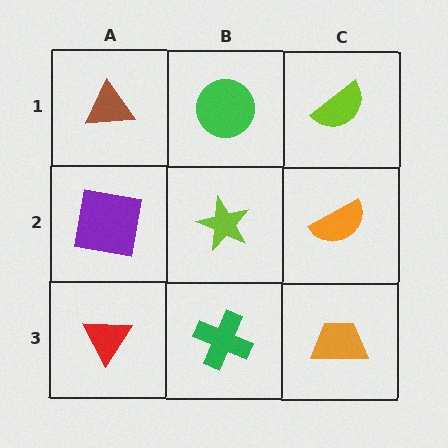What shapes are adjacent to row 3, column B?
A lime star (row 2, column B), a red triangle (row 3, column A), an orange trapezoid (row 3, column C).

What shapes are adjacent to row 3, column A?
A purple square (row 2, column A), a green cross (row 3, column B).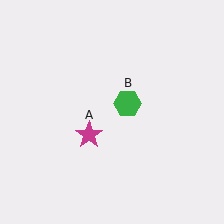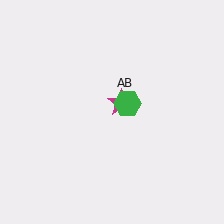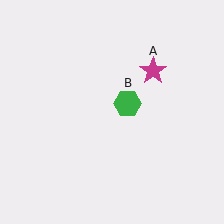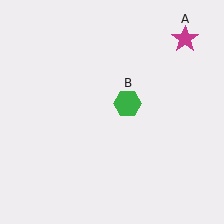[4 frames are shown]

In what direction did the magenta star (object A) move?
The magenta star (object A) moved up and to the right.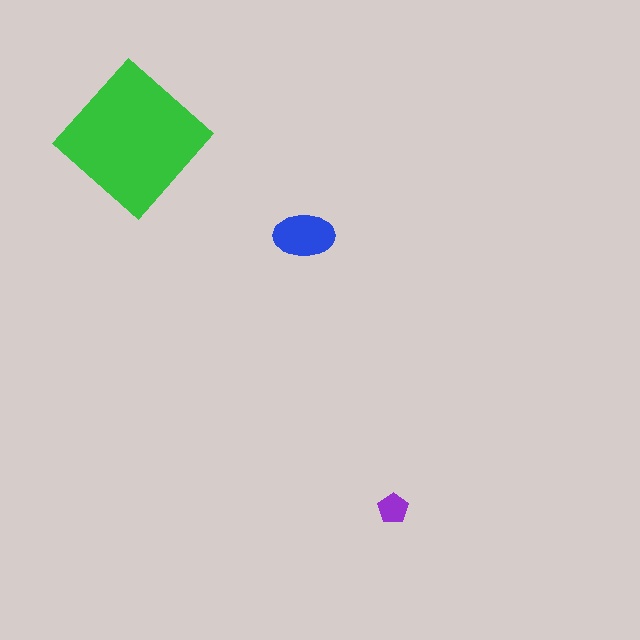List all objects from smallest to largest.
The purple pentagon, the blue ellipse, the green diamond.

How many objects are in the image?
There are 3 objects in the image.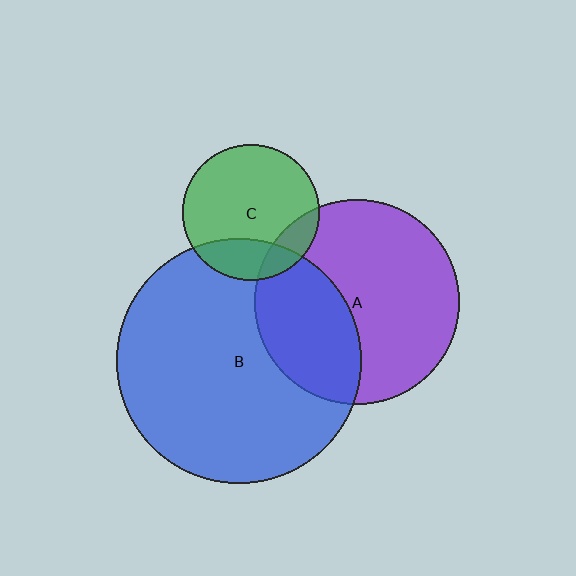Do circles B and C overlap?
Yes.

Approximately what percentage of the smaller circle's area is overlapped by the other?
Approximately 20%.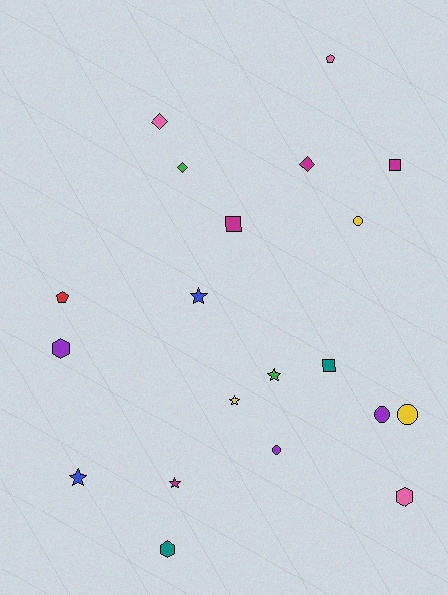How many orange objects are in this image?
There are no orange objects.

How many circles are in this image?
There are 4 circles.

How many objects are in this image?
There are 20 objects.